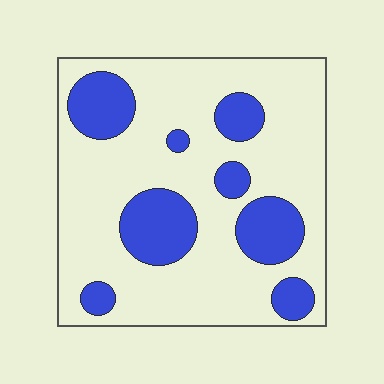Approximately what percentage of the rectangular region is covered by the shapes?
Approximately 25%.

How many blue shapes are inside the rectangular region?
8.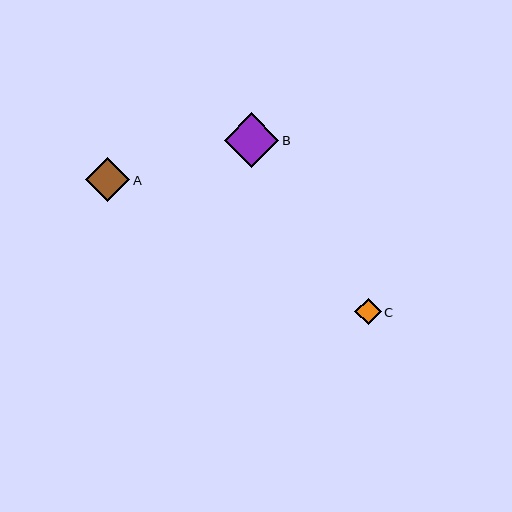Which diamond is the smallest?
Diamond C is the smallest with a size of approximately 27 pixels.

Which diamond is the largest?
Diamond B is the largest with a size of approximately 54 pixels.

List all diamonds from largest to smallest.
From largest to smallest: B, A, C.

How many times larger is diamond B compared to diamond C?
Diamond B is approximately 2.0 times the size of diamond C.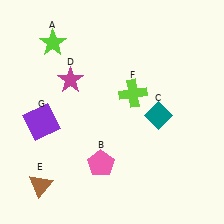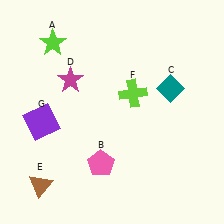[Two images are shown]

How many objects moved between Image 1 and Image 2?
1 object moved between the two images.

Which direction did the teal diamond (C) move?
The teal diamond (C) moved up.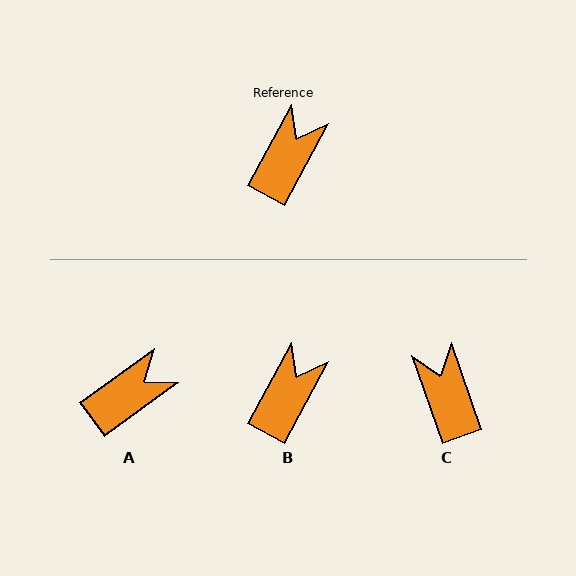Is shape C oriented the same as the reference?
No, it is off by about 47 degrees.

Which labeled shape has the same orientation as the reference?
B.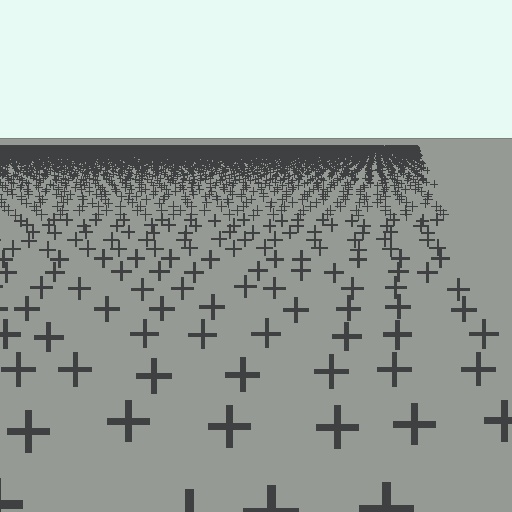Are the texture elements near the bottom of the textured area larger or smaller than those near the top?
Larger. Near the bottom, elements are closer to the viewer and appear at a bigger on-screen size.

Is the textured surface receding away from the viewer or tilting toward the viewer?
The surface is receding away from the viewer. Texture elements get smaller and denser toward the top.